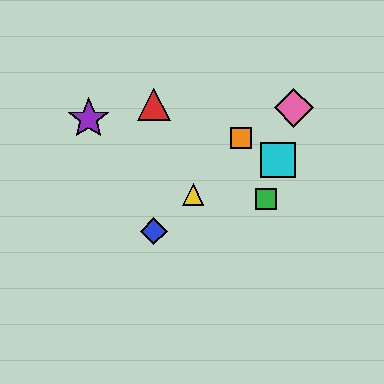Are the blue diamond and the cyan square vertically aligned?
No, the blue diamond is at x≈154 and the cyan square is at x≈278.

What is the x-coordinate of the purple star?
The purple star is at x≈89.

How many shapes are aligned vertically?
2 shapes (the red triangle, the blue diamond) are aligned vertically.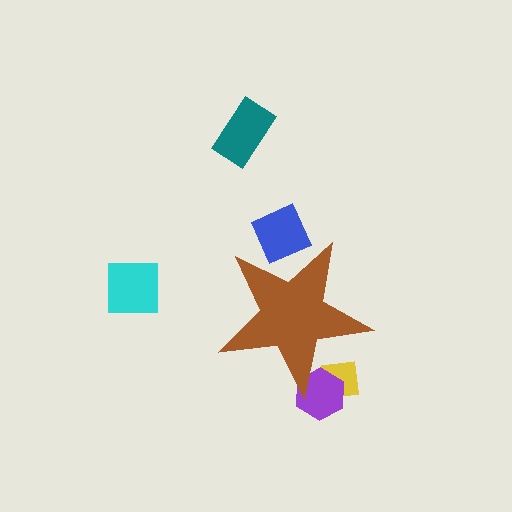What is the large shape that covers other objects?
A brown star.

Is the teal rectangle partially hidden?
No, the teal rectangle is fully visible.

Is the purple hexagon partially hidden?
Yes, the purple hexagon is partially hidden behind the brown star.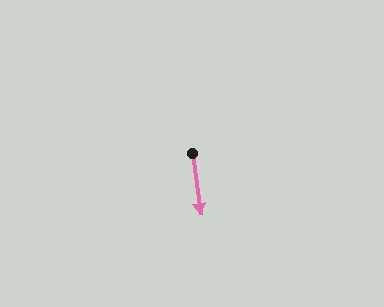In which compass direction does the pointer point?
South.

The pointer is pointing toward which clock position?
Roughly 6 o'clock.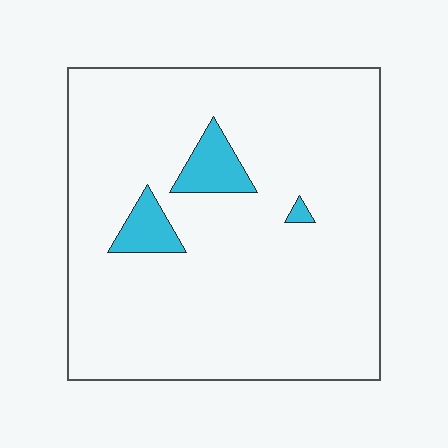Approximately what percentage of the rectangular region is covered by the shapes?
Approximately 5%.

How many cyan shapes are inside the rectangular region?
3.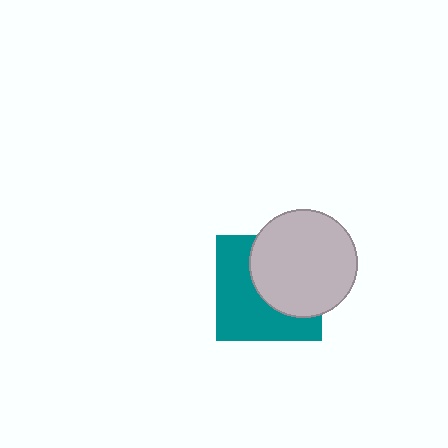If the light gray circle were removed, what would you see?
You would see the complete teal square.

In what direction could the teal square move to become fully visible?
The teal square could move toward the lower-left. That would shift it out from behind the light gray circle entirely.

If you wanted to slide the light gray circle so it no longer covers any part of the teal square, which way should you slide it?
Slide it toward the upper-right — that is the most direct way to separate the two shapes.